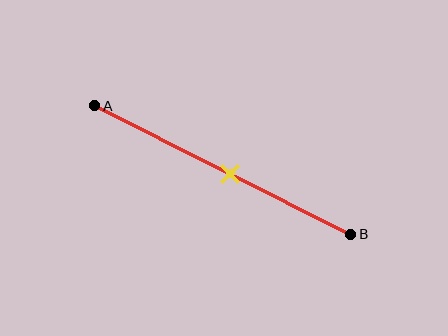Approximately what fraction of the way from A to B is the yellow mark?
The yellow mark is approximately 55% of the way from A to B.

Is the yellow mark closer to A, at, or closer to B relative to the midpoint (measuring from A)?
The yellow mark is closer to point B than the midpoint of segment AB.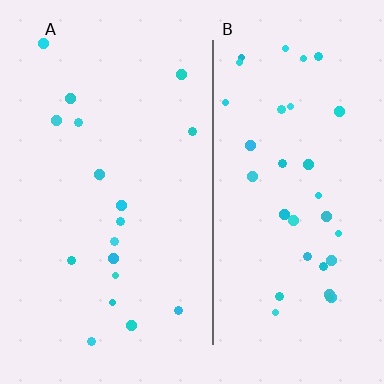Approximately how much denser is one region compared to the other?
Approximately 2.0× — region B over region A.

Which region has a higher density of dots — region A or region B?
B (the right).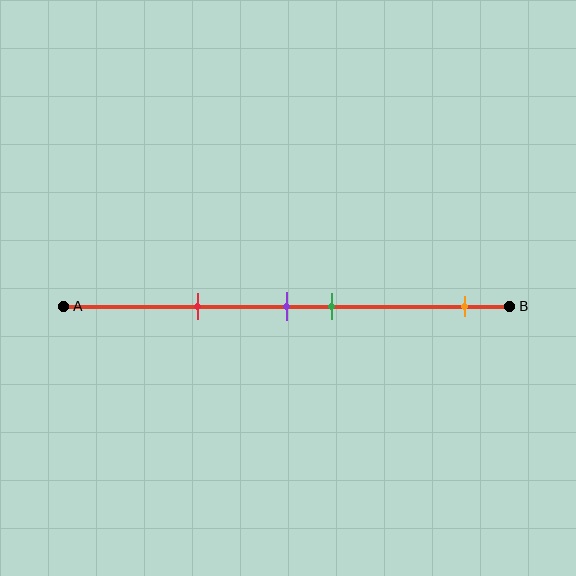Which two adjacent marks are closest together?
The purple and green marks are the closest adjacent pair.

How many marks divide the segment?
There are 4 marks dividing the segment.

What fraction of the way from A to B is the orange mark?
The orange mark is approximately 90% (0.9) of the way from A to B.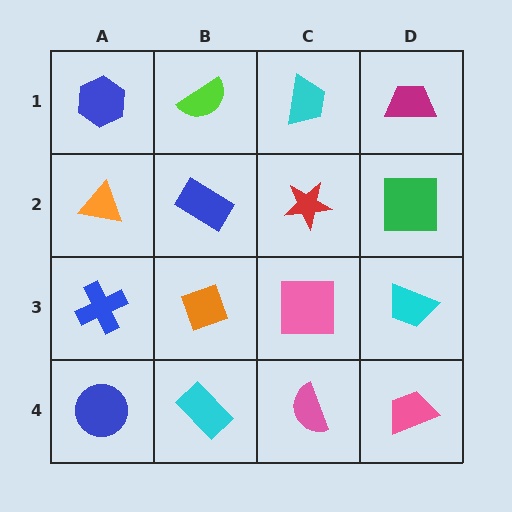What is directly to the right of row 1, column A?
A lime semicircle.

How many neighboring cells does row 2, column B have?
4.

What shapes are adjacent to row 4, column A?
A blue cross (row 3, column A), a cyan rectangle (row 4, column B).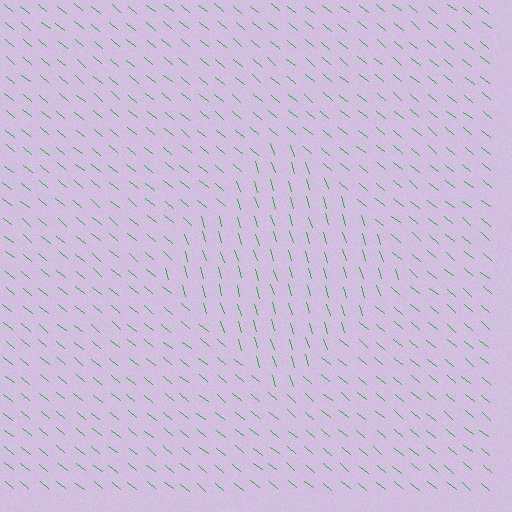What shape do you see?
I see a diamond.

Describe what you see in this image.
The image is filled with small green line segments. A diamond region in the image has lines oriented differently from the surrounding lines, creating a visible texture boundary.